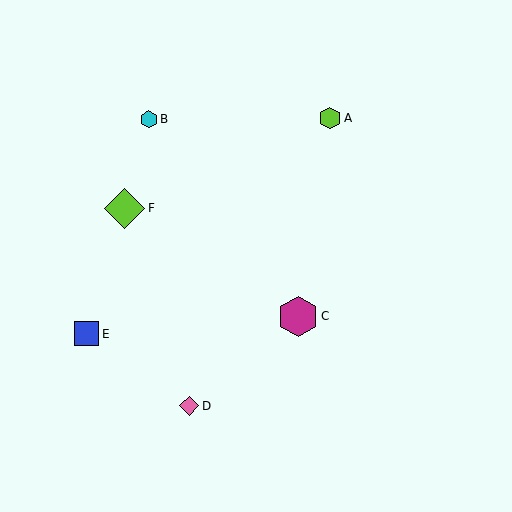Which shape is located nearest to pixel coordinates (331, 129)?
The lime hexagon (labeled A) at (330, 118) is nearest to that location.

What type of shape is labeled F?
Shape F is a lime diamond.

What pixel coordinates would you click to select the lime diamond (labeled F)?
Click at (125, 208) to select the lime diamond F.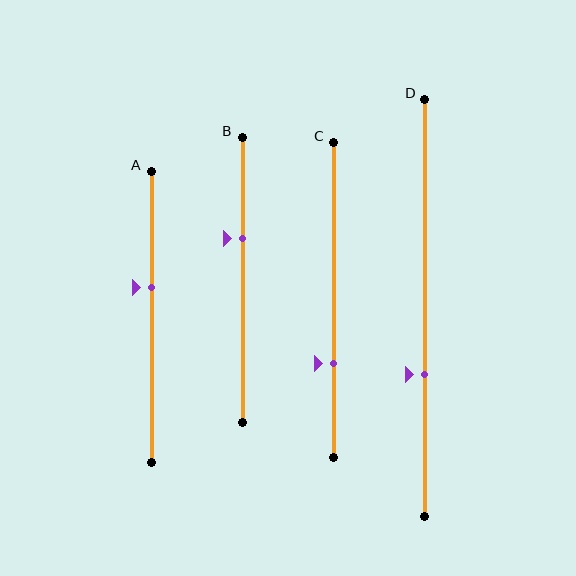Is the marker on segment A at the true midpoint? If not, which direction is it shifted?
No, the marker on segment A is shifted upward by about 10% of the segment length.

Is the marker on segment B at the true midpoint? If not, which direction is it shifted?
No, the marker on segment B is shifted upward by about 15% of the segment length.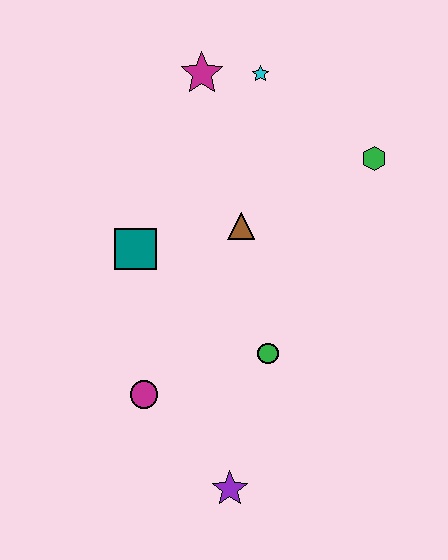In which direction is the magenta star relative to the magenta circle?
The magenta star is above the magenta circle.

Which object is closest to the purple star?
The magenta circle is closest to the purple star.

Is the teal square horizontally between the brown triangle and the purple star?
No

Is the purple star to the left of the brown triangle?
Yes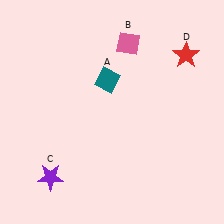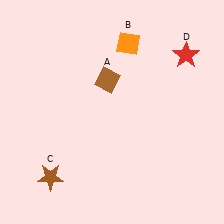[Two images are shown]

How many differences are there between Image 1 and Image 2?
There are 3 differences between the two images.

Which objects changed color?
A changed from teal to brown. B changed from pink to orange. C changed from purple to brown.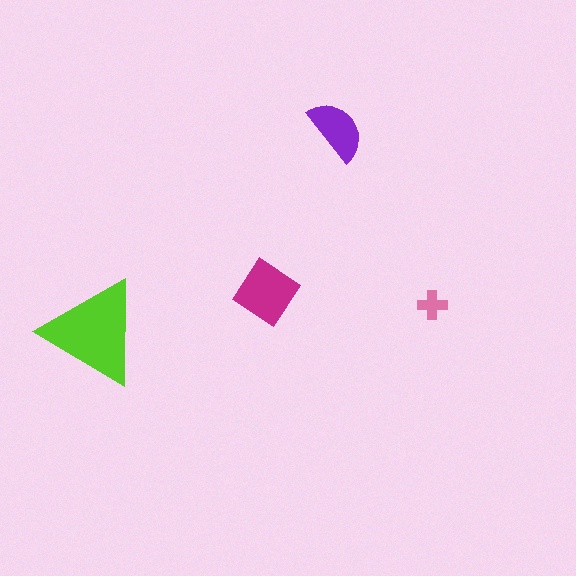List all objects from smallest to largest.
The pink cross, the purple semicircle, the magenta diamond, the lime triangle.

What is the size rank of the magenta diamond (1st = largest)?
2nd.